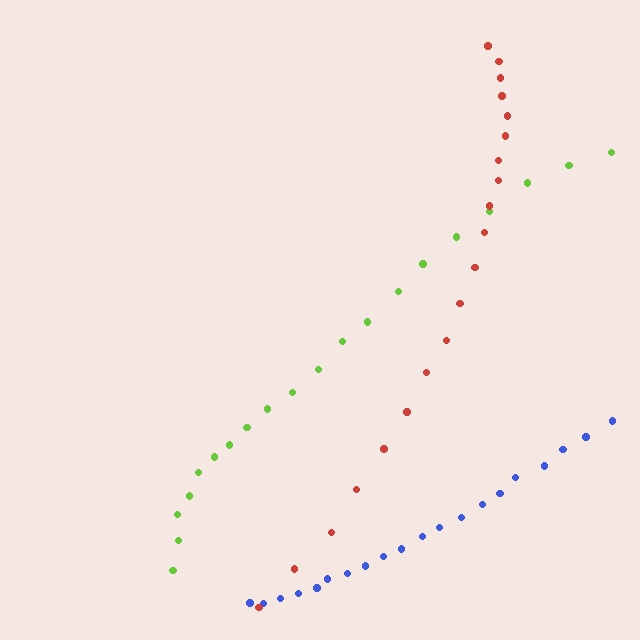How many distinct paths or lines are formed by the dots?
There are 3 distinct paths.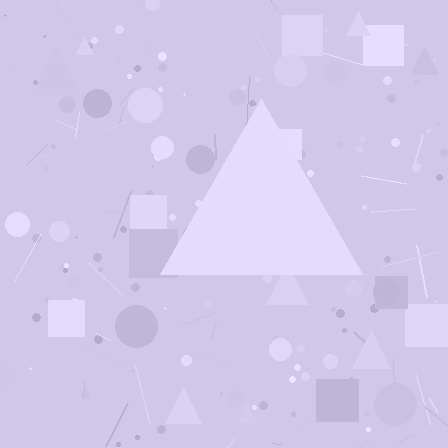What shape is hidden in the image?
A triangle is hidden in the image.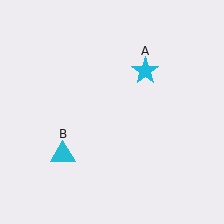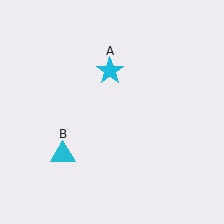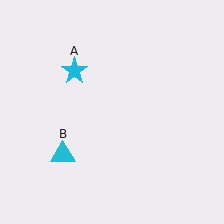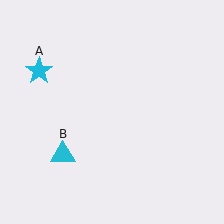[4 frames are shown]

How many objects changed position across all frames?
1 object changed position: cyan star (object A).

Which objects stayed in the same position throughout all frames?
Cyan triangle (object B) remained stationary.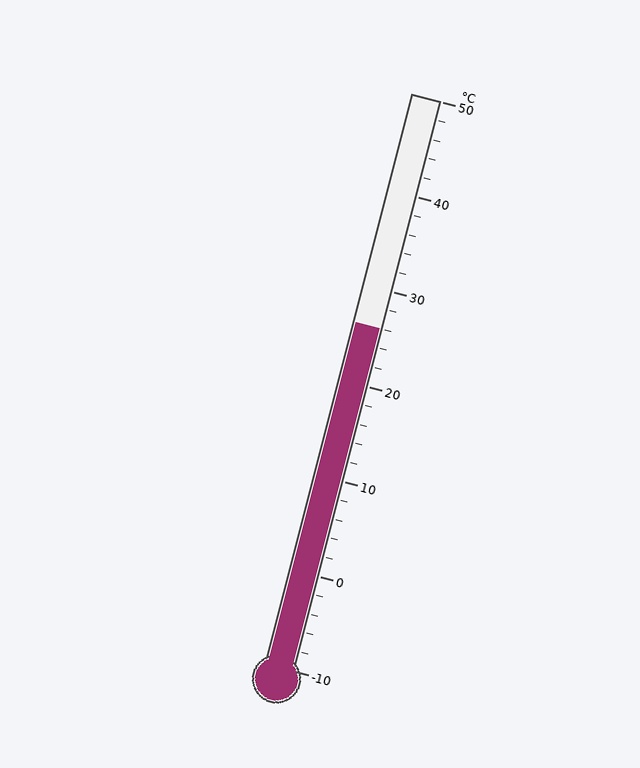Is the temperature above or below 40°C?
The temperature is below 40°C.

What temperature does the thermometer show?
The thermometer shows approximately 26°C.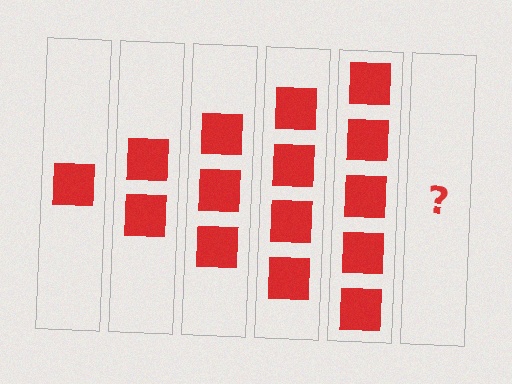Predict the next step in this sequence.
The next step is 6 squares.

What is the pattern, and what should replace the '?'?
The pattern is that each step adds one more square. The '?' should be 6 squares.